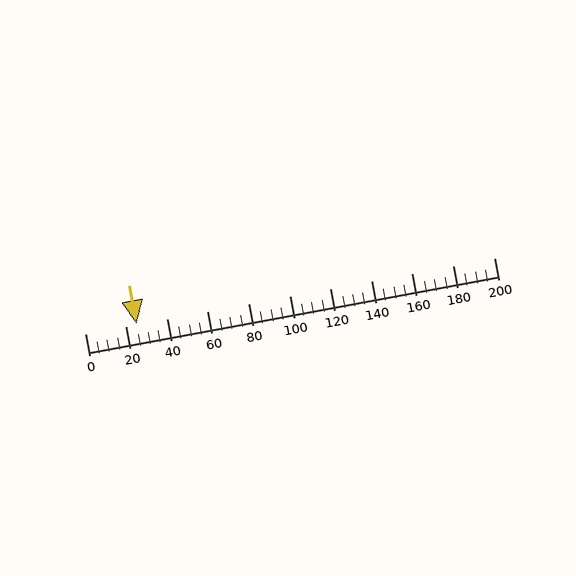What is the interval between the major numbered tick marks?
The major tick marks are spaced 20 units apart.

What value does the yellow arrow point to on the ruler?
The yellow arrow points to approximately 25.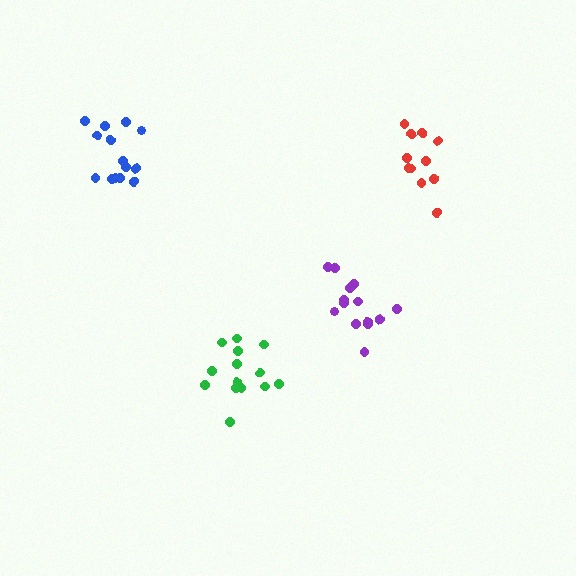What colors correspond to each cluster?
The clusters are colored: purple, green, red, blue.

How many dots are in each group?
Group 1: 14 dots, Group 2: 14 dots, Group 3: 11 dots, Group 4: 14 dots (53 total).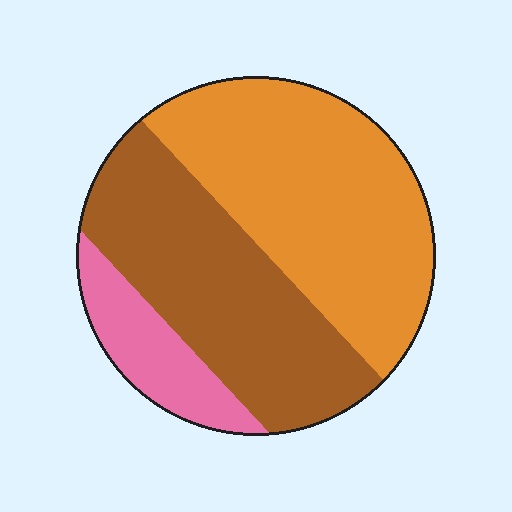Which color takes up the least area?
Pink, at roughly 15%.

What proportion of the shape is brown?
Brown takes up about two fifths (2/5) of the shape.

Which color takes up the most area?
Orange, at roughly 45%.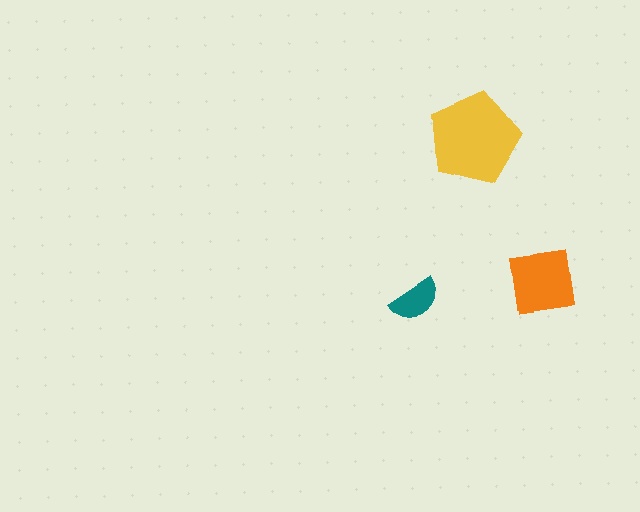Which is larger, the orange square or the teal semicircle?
The orange square.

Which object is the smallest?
The teal semicircle.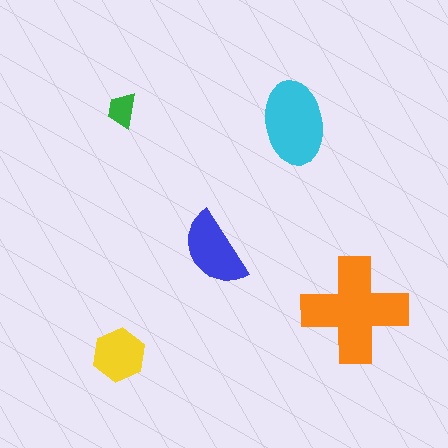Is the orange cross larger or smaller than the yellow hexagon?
Larger.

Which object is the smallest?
The green trapezoid.